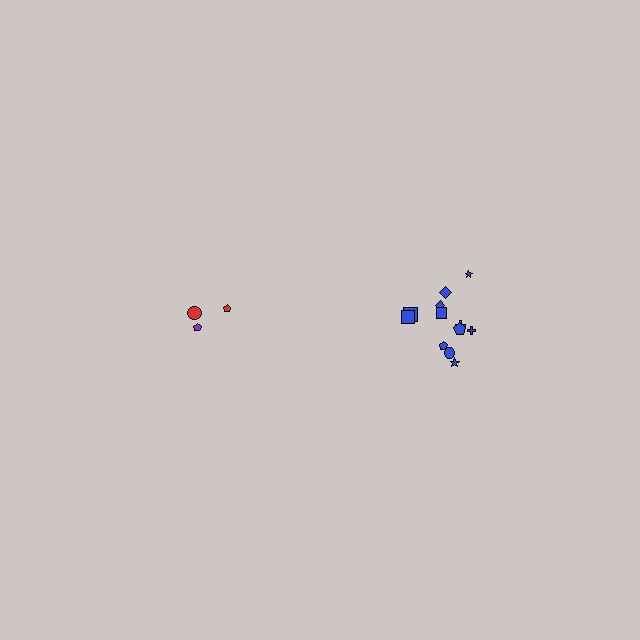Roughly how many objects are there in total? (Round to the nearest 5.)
Roughly 15 objects in total.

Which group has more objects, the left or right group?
The right group.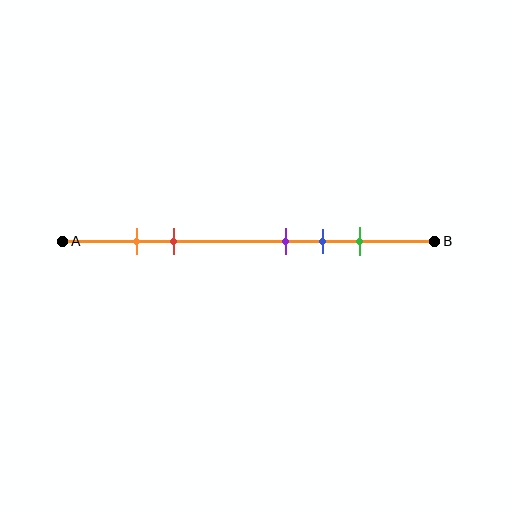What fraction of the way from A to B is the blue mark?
The blue mark is approximately 70% (0.7) of the way from A to B.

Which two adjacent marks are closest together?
The orange and red marks are the closest adjacent pair.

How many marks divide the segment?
There are 5 marks dividing the segment.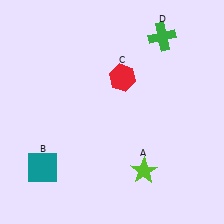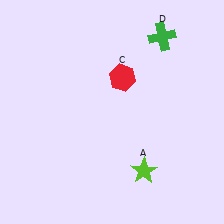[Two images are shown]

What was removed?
The teal square (B) was removed in Image 2.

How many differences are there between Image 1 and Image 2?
There is 1 difference between the two images.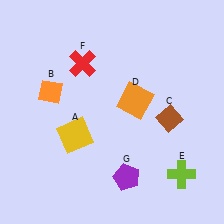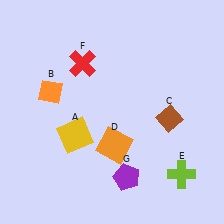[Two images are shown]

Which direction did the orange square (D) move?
The orange square (D) moved down.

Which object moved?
The orange square (D) moved down.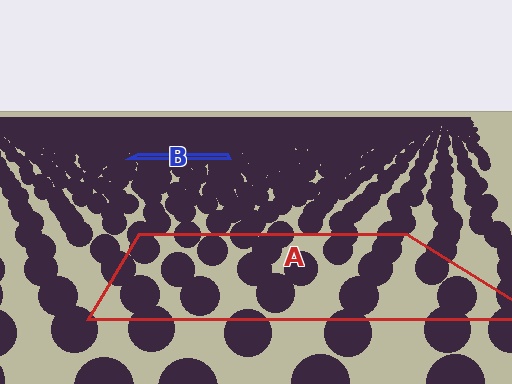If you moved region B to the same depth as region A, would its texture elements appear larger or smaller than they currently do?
They would appear larger. At a closer depth, the same texture elements are projected at a bigger on-screen size.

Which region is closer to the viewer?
Region A is closer. The texture elements there are larger and more spread out.